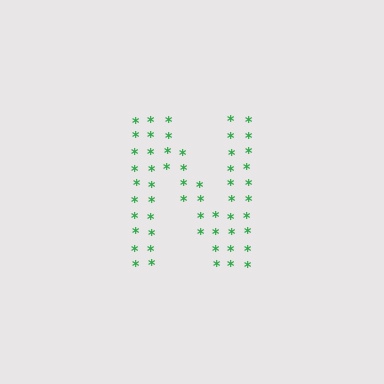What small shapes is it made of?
It is made of small asterisks.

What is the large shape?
The large shape is the letter N.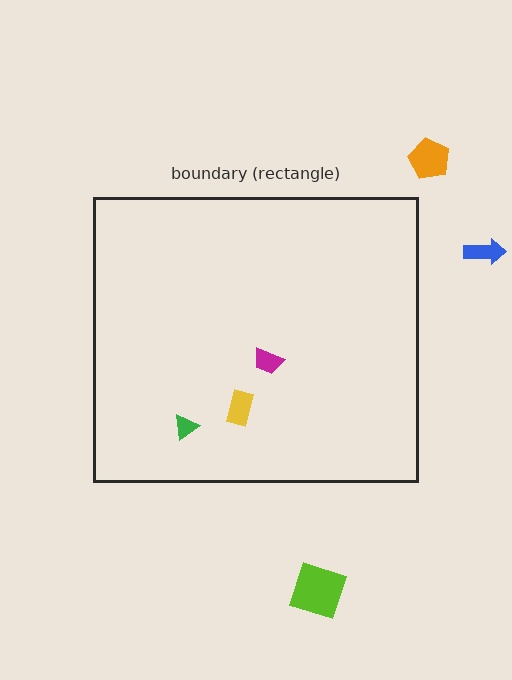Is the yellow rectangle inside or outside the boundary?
Inside.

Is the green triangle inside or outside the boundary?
Inside.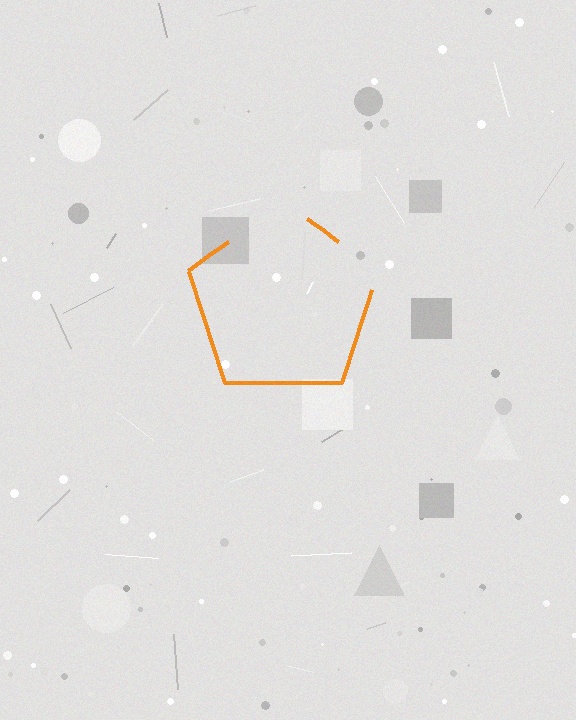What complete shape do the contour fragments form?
The contour fragments form a pentagon.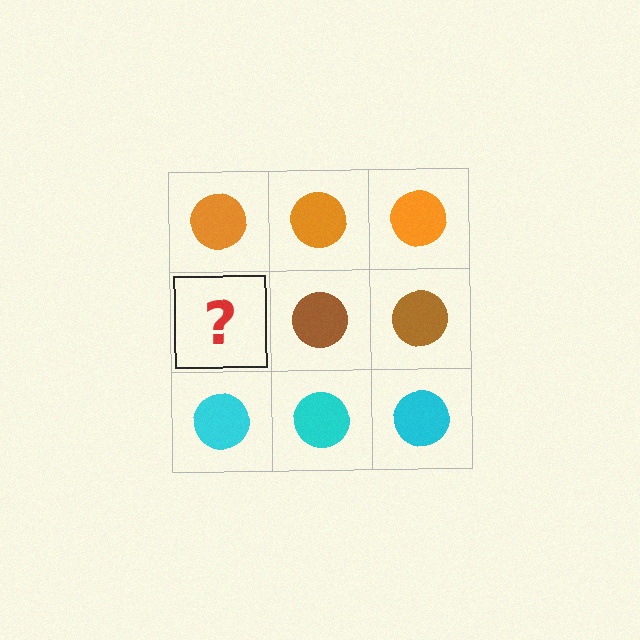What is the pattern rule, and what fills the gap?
The rule is that each row has a consistent color. The gap should be filled with a brown circle.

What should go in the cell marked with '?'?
The missing cell should contain a brown circle.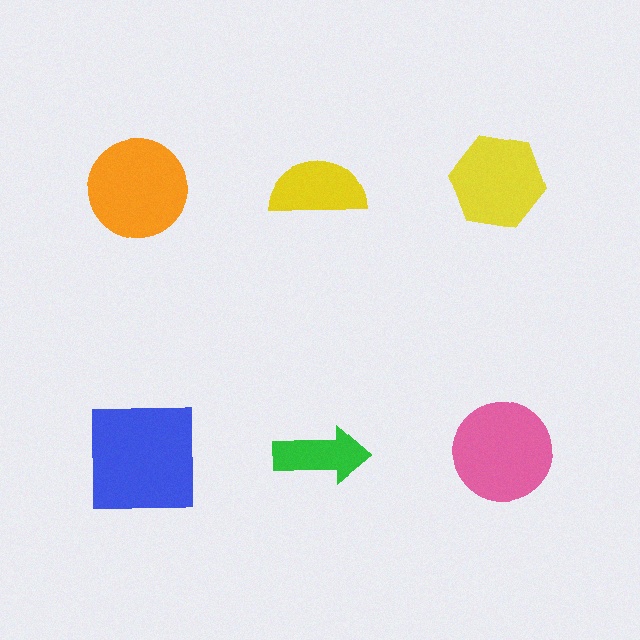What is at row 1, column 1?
An orange circle.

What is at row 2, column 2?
A green arrow.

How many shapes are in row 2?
3 shapes.